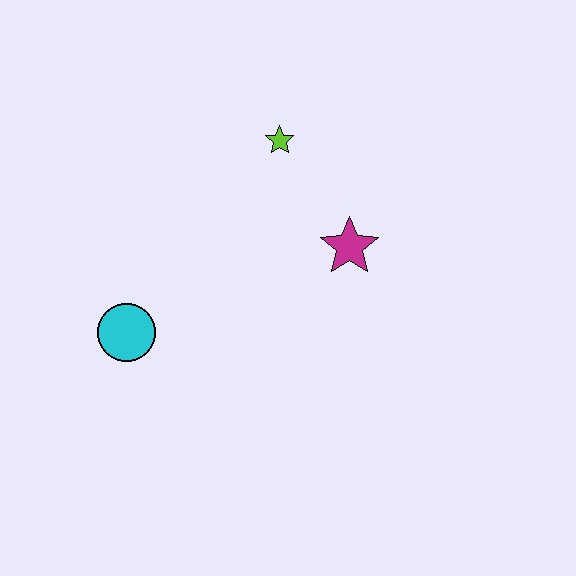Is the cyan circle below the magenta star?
Yes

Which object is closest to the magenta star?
The lime star is closest to the magenta star.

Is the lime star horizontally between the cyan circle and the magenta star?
Yes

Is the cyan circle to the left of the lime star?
Yes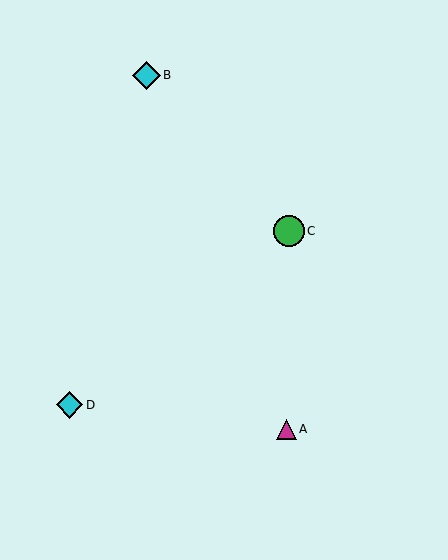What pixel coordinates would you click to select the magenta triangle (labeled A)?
Click at (286, 429) to select the magenta triangle A.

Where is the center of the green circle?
The center of the green circle is at (289, 231).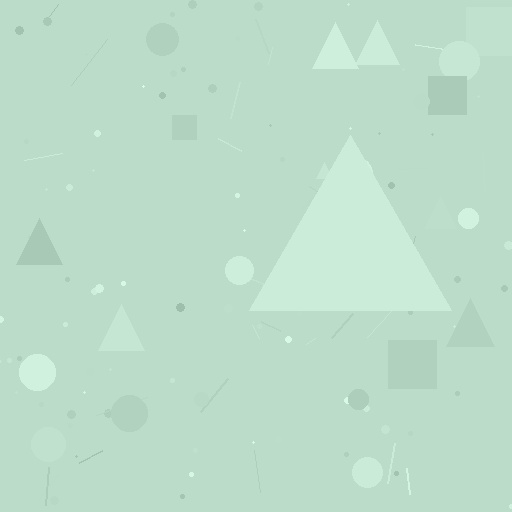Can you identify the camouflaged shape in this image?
The camouflaged shape is a triangle.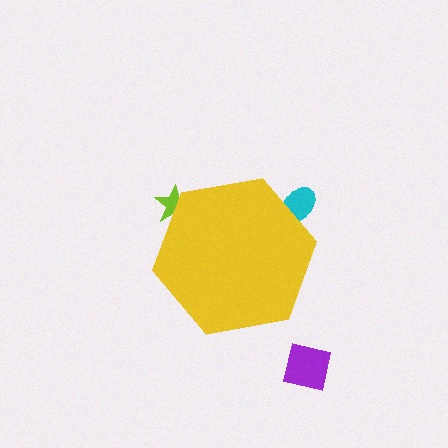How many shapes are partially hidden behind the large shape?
2 shapes are partially hidden.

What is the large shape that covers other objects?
A yellow hexagon.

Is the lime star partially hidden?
Yes, the lime star is partially hidden behind the yellow hexagon.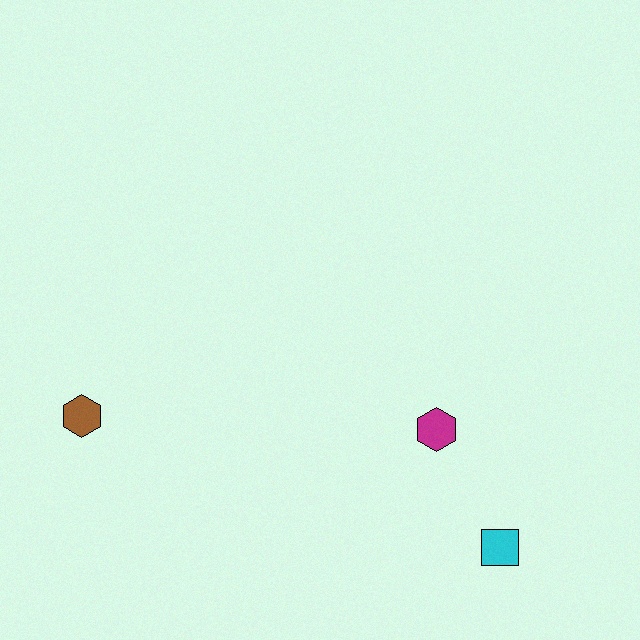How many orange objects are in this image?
There are no orange objects.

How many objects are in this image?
There are 3 objects.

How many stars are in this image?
There are no stars.